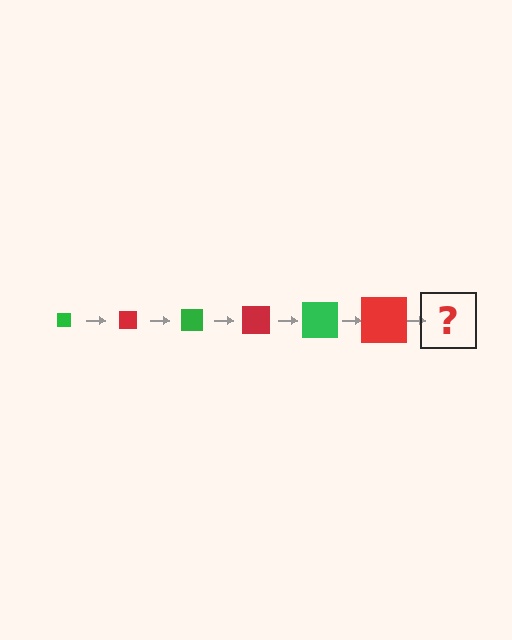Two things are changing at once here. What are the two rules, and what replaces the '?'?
The two rules are that the square grows larger each step and the color cycles through green and red. The '?' should be a green square, larger than the previous one.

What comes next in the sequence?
The next element should be a green square, larger than the previous one.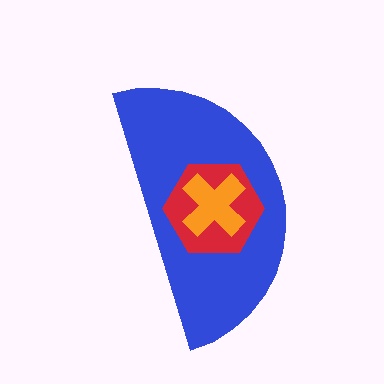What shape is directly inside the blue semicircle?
The red hexagon.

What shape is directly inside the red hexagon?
The orange cross.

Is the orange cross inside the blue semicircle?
Yes.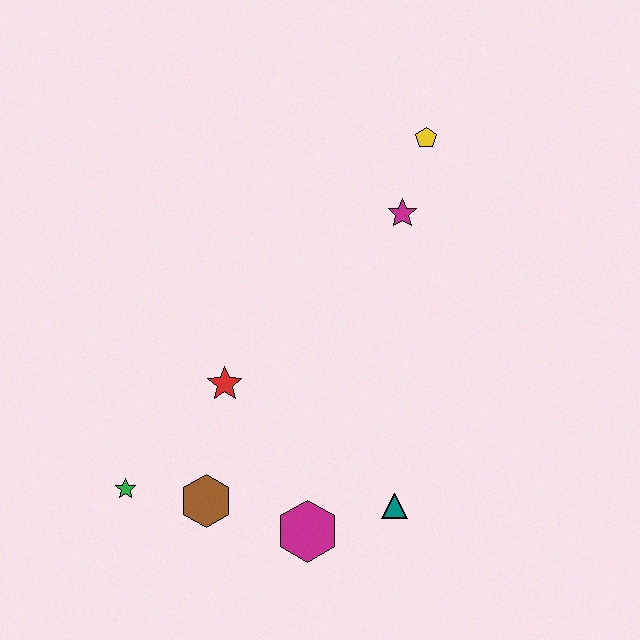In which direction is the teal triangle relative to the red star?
The teal triangle is to the right of the red star.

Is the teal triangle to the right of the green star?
Yes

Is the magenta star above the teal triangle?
Yes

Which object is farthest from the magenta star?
The green star is farthest from the magenta star.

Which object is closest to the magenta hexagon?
The teal triangle is closest to the magenta hexagon.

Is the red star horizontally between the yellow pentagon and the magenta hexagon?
No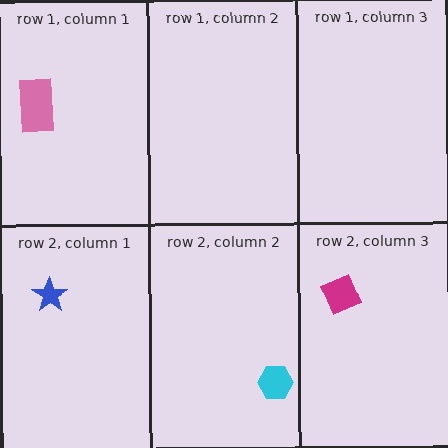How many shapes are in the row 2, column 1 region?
1.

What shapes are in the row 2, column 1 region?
The blue star.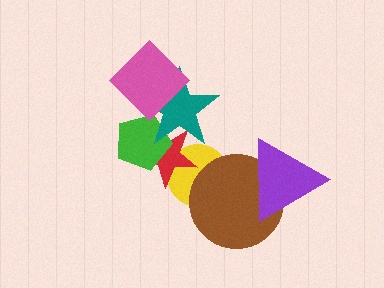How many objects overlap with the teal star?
3 objects overlap with the teal star.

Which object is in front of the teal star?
The pink diamond is in front of the teal star.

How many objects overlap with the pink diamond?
1 object overlaps with the pink diamond.